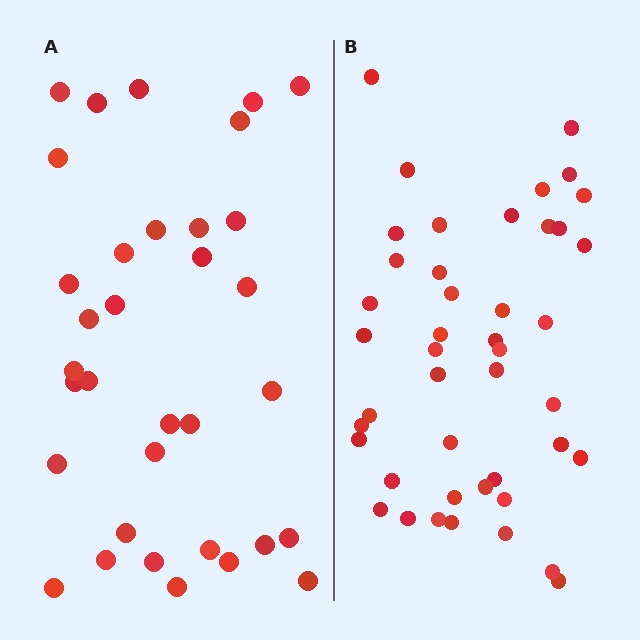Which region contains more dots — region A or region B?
Region B (the right region) has more dots.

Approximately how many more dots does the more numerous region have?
Region B has roughly 10 or so more dots than region A.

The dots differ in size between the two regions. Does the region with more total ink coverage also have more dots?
No. Region A has more total ink coverage because its dots are larger, but region B actually contains more individual dots. Total area can be misleading — the number of items is what matters here.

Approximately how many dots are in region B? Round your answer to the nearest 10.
About 40 dots. (The exact count is 44, which rounds to 40.)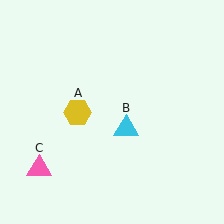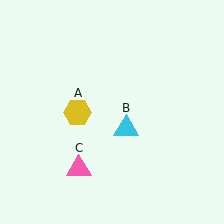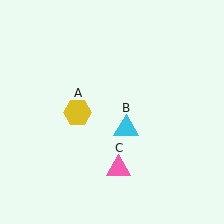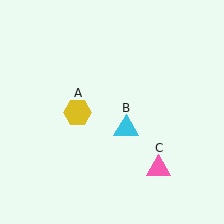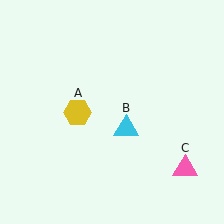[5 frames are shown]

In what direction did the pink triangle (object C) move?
The pink triangle (object C) moved right.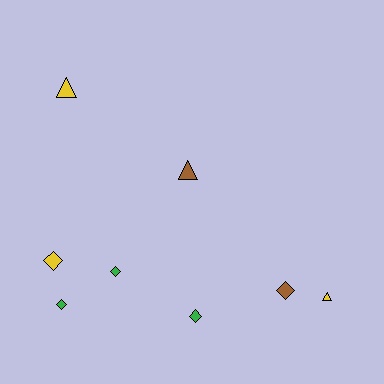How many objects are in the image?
There are 8 objects.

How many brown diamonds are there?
There is 1 brown diamond.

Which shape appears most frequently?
Diamond, with 5 objects.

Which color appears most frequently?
Yellow, with 3 objects.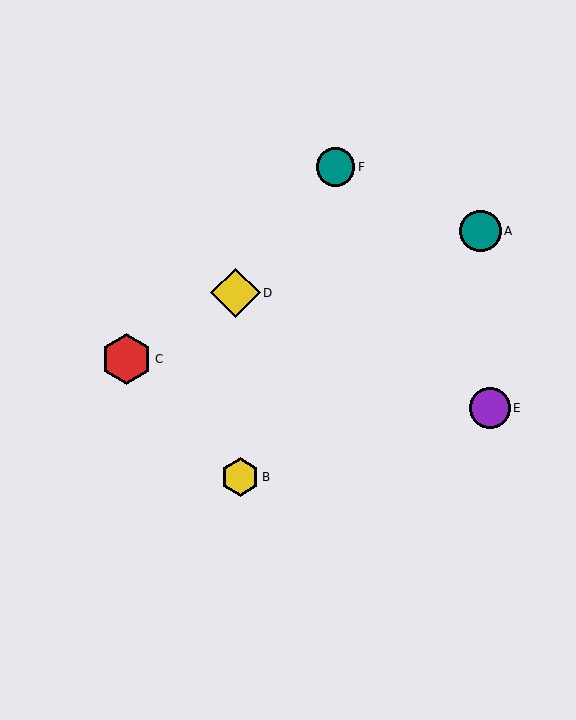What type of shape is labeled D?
Shape D is a yellow diamond.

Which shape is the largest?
The red hexagon (labeled C) is the largest.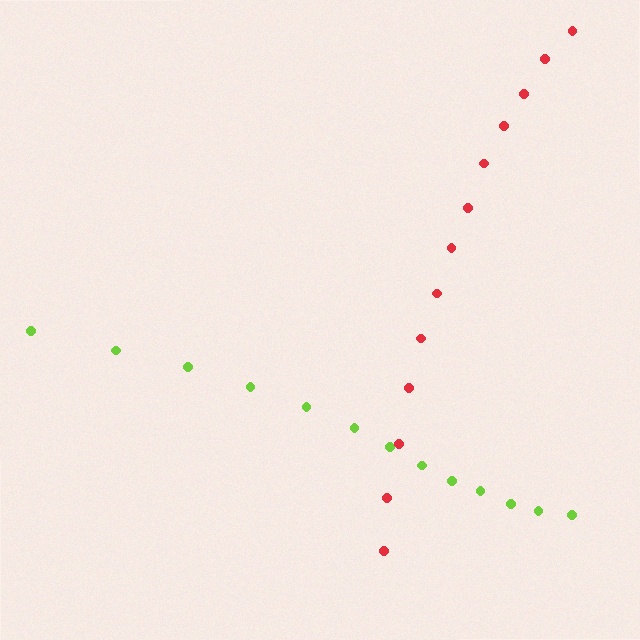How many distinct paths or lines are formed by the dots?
There are 2 distinct paths.